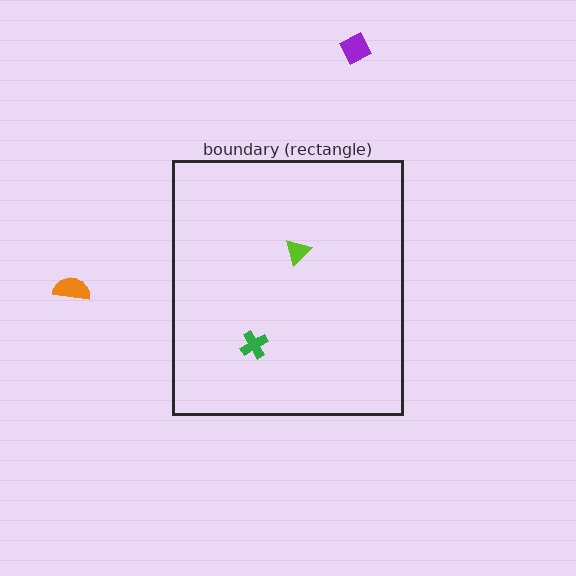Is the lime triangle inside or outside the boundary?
Inside.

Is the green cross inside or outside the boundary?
Inside.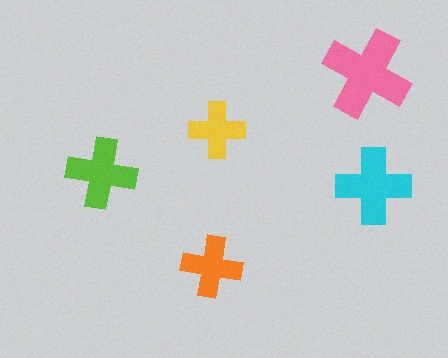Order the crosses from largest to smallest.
the pink one, the cyan one, the lime one, the orange one, the yellow one.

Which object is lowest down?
The orange cross is bottommost.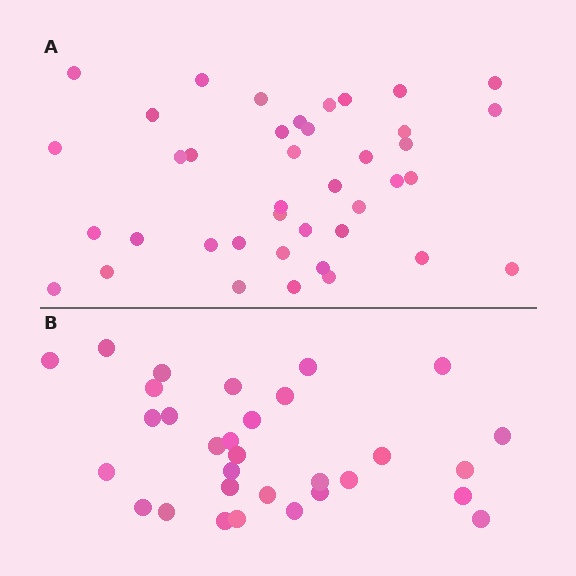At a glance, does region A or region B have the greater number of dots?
Region A (the top region) has more dots.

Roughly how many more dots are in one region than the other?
Region A has roughly 8 or so more dots than region B.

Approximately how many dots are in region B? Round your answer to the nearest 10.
About 30 dots. (The exact count is 31, which rounds to 30.)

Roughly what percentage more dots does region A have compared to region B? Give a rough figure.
About 30% more.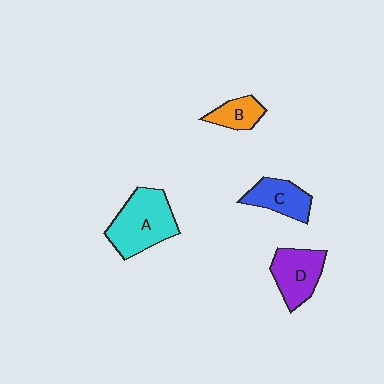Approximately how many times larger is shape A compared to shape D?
Approximately 1.4 times.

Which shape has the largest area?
Shape A (cyan).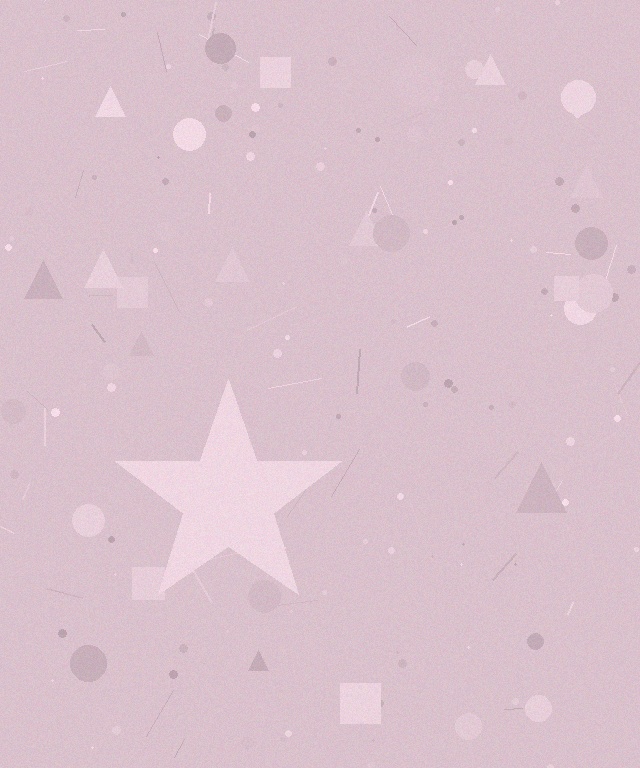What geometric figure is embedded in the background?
A star is embedded in the background.